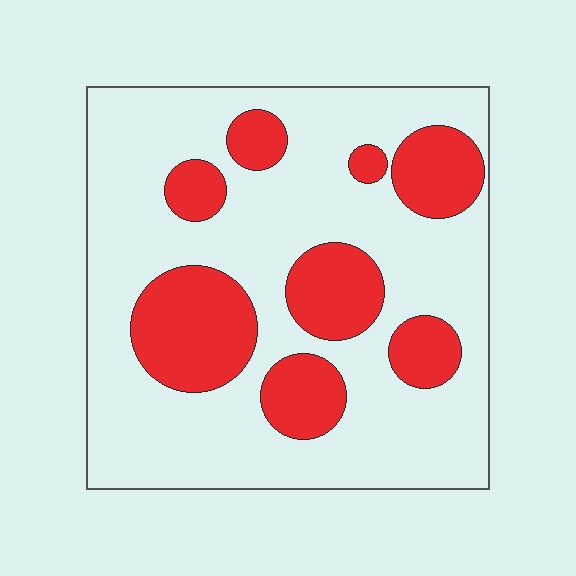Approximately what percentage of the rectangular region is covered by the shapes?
Approximately 30%.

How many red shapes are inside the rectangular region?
8.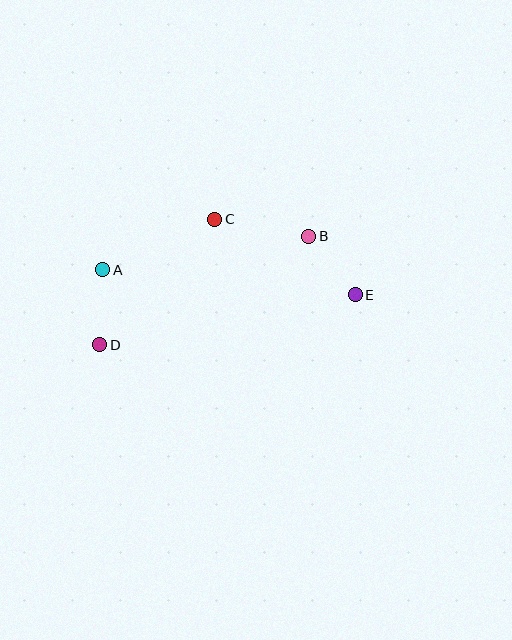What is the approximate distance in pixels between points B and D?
The distance between B and D is approximately 235 pixels.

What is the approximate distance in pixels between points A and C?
The distance between A and C is approximately 123 pixels.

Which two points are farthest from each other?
Points D and E are farthest from each other.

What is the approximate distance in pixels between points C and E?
The distance between C and E is approximately 160 pixels.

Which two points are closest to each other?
Points B and E are closest to each other.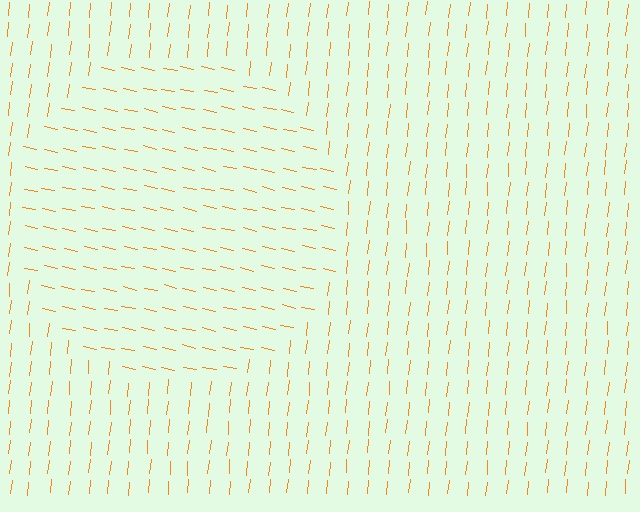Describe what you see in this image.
The image is filled with small orange line segments. A circle region in the image has lines oriented differently from the surrounding lines, creating a visible texture boundary.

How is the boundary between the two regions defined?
The boundary is defined purely by a change in line orientation (approximately 84 degrees difference). All lines are the same color and thickness.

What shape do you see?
I see a circle.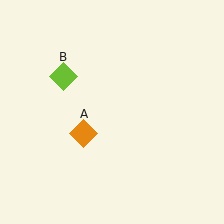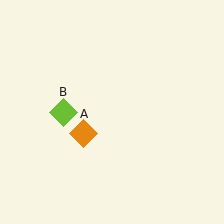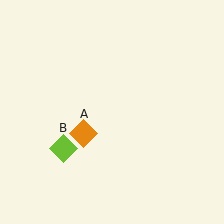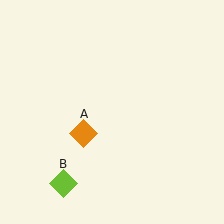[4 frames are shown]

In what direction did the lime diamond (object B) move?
The lime diamond (object B) moved down.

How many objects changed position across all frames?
1 object changed position: lime diamond (object B).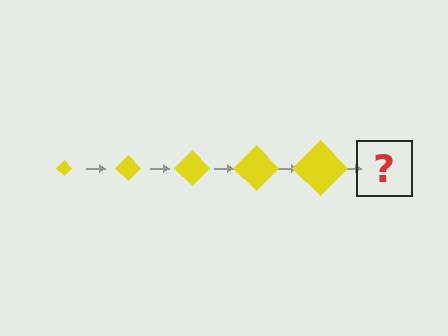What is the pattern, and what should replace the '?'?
The pattern is that the diamond gets progressively larger each step. The '?' should be a yellow diamond, larger than the previous one.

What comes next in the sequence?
The next element should be a yellow diamond, larger than the previous one.